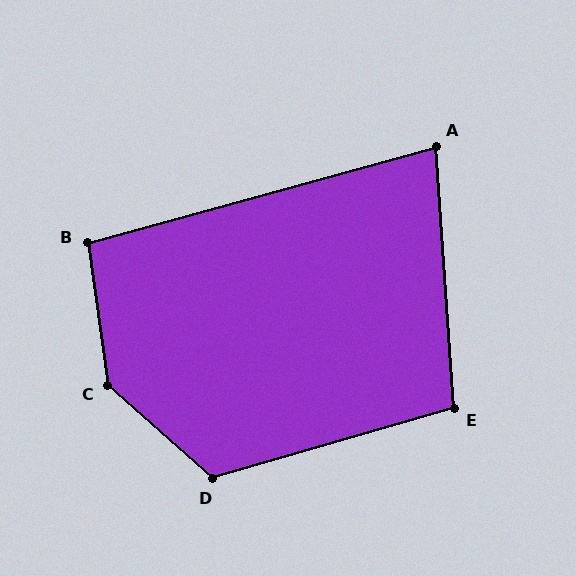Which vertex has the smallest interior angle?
A, at approximately 78 degrees.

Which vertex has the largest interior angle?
C, at approximately 139 degrees.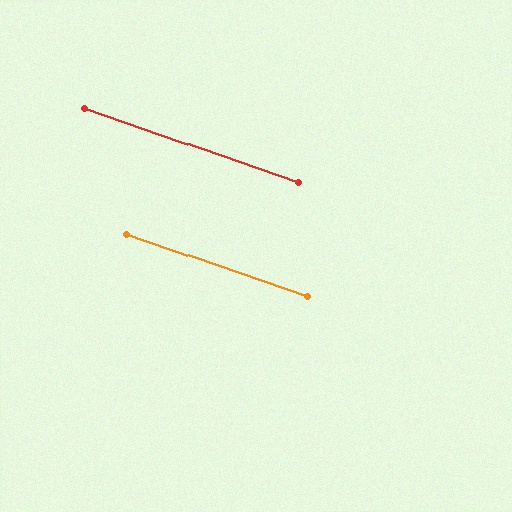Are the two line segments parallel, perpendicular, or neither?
Parallel — their directions differ by only 0.0°.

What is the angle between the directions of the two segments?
Approximately 0 degrees.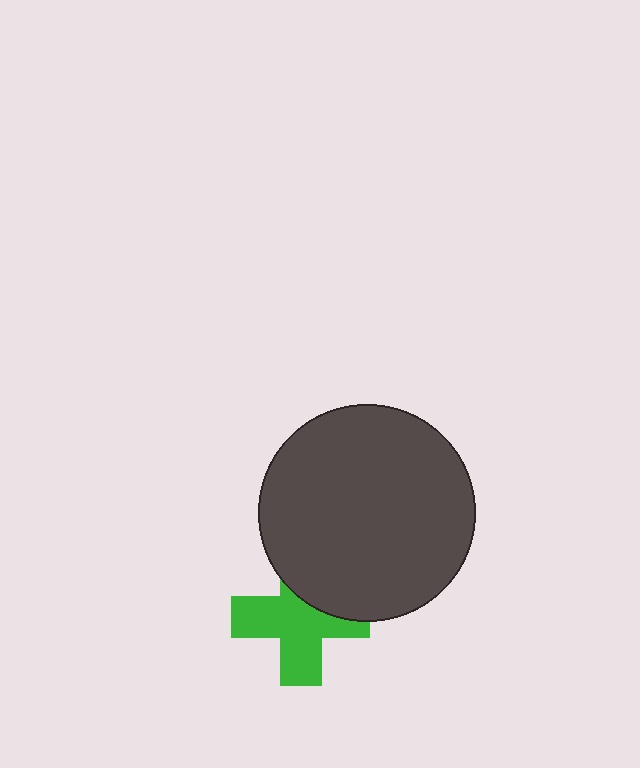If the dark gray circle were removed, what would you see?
You would see the complete green cross.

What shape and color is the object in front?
The object in front is a dark gray circle.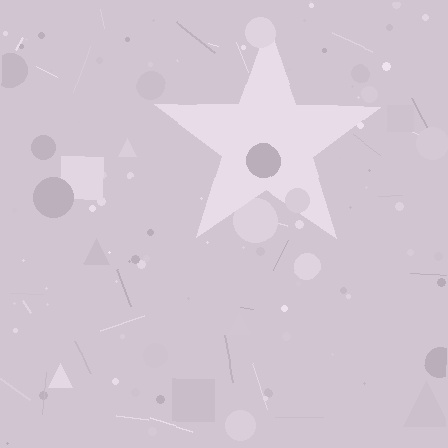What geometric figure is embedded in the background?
A star is embedded in the background.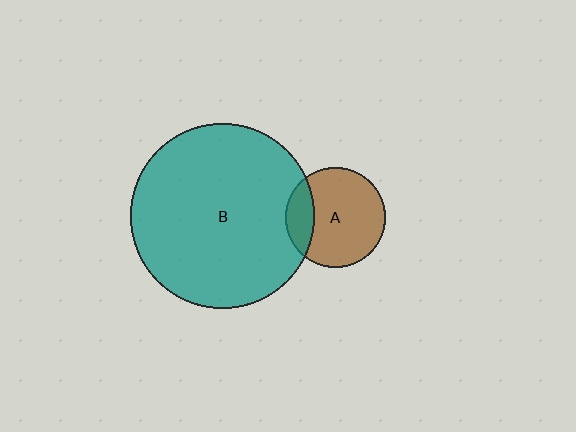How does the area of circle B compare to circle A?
Approximately 3.4 times.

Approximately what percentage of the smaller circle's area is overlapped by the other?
Approximately 20%.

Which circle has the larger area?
Circle B (teal).